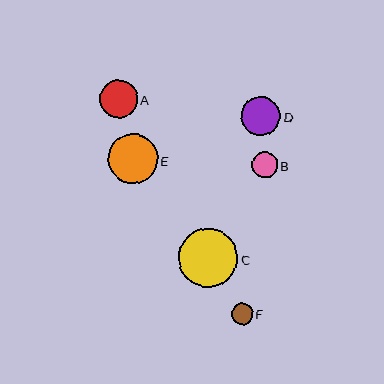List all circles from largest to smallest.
From largest to smallest: C, E, D, A, B, F.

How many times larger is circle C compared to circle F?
Circle C is approximately 2.8 times the size of circle F.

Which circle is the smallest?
Circle F is the smallest with a size of approximately 21 pixels.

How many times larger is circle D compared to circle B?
Circle D is approximately 1.5 times the size of circle B.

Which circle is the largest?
Circle C is the largest with a size of approximately 59 pixels.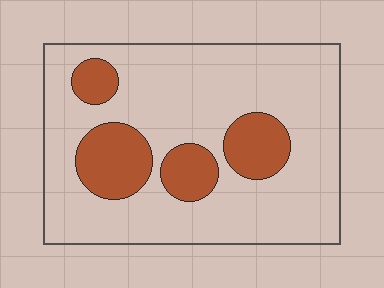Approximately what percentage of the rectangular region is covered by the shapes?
Approximately 20%.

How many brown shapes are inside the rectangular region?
4.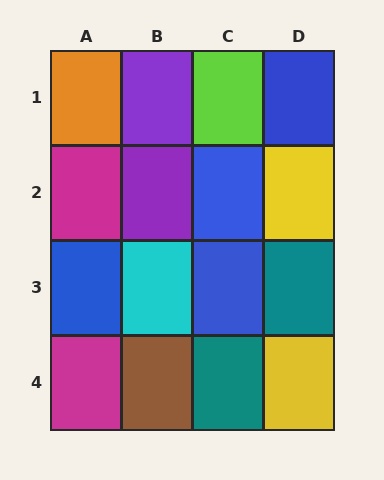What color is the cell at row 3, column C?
Blue.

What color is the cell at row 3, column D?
Teal.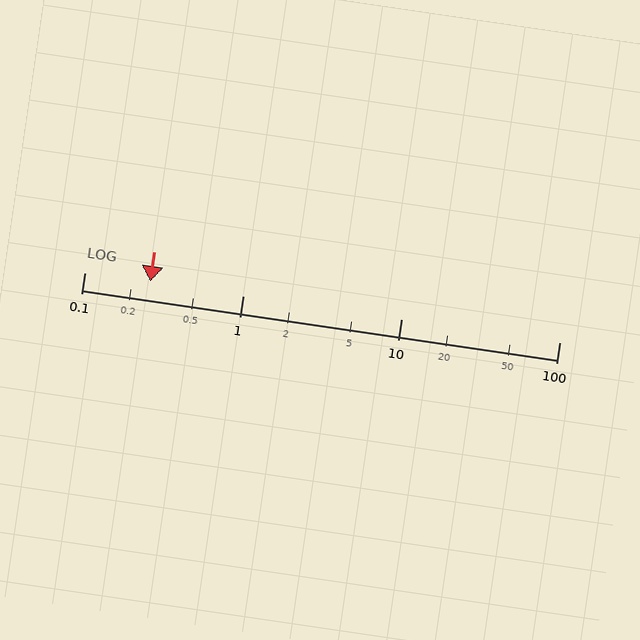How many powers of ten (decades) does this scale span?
The scale spans 3 decades, from 0.1 to 100.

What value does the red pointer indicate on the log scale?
The pointer indicates approximately 0.26.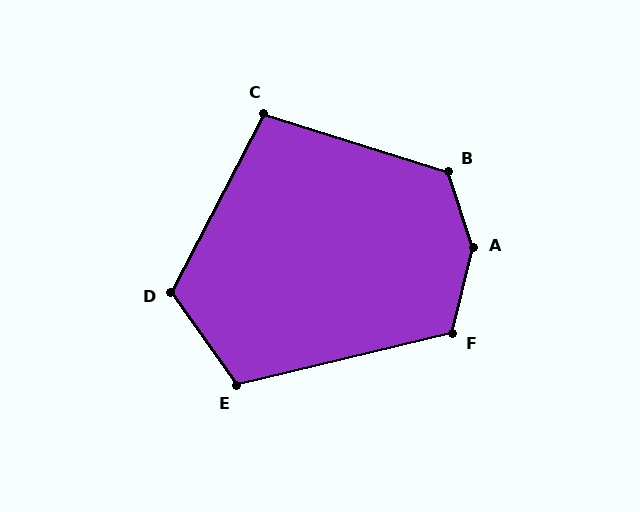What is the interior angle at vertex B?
Approximately 126 degrees (obtuse).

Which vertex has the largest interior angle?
A, at approximately 148 degrees.